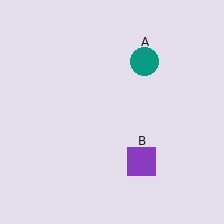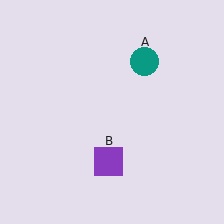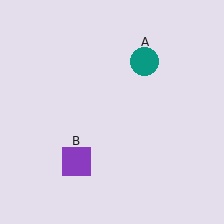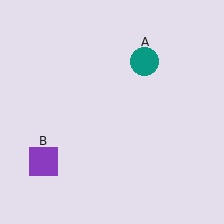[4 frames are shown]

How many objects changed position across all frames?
1 object changed position: purple square (object B).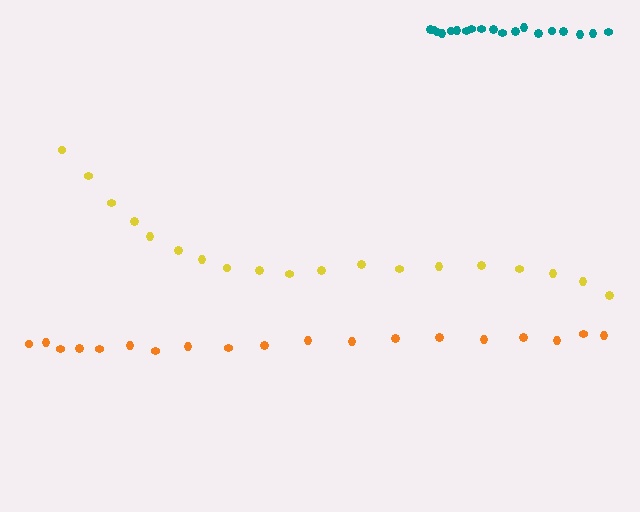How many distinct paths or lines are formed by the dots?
There are 3 distinct paths.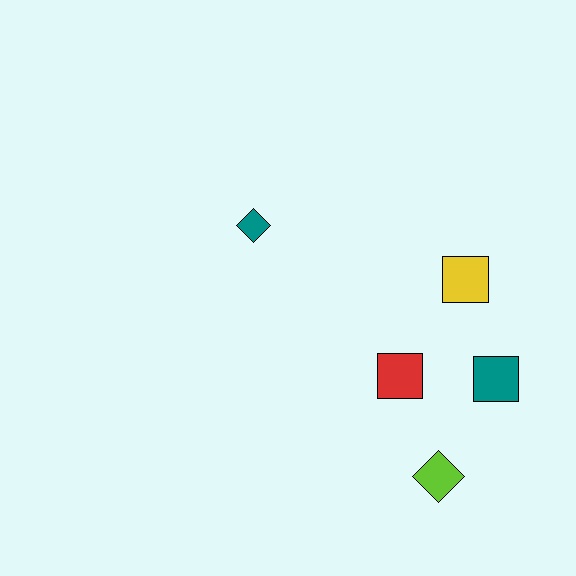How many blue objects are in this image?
There are no blue objects.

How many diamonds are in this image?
There are 2 diamonds.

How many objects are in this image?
There are 5 objects.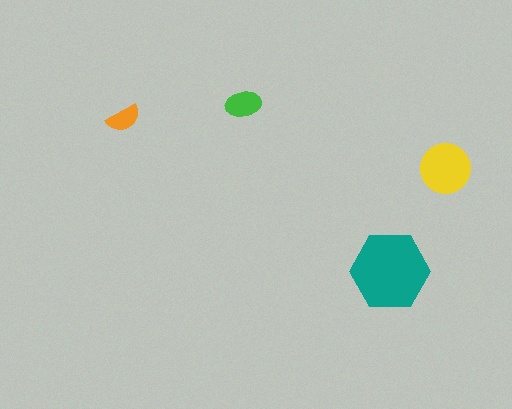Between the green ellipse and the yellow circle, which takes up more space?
The yellow circle.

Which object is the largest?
The teal hexagon.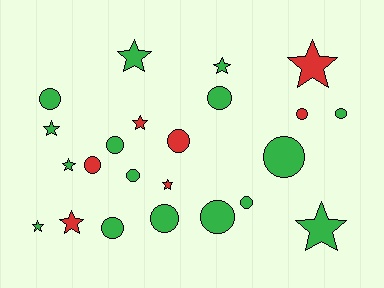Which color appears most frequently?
Green, with 16 objects.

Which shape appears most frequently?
Circle, with 13 objects.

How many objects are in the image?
There are 23 objects.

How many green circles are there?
There are 10 green circles.